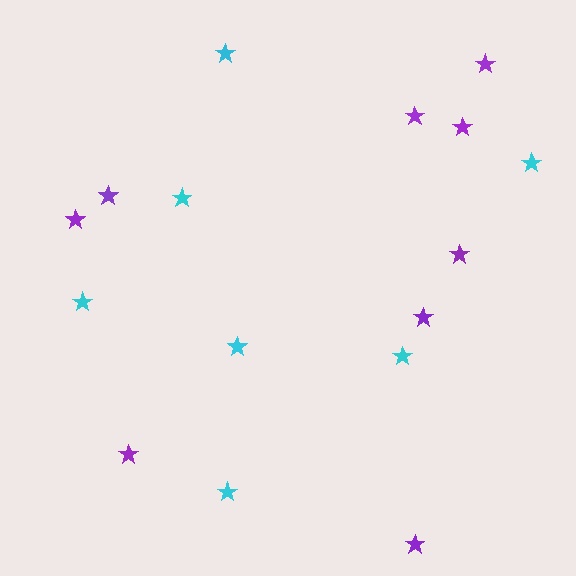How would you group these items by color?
There are 2 groups: one group of cyan stars (7) and one group of purple stars (9).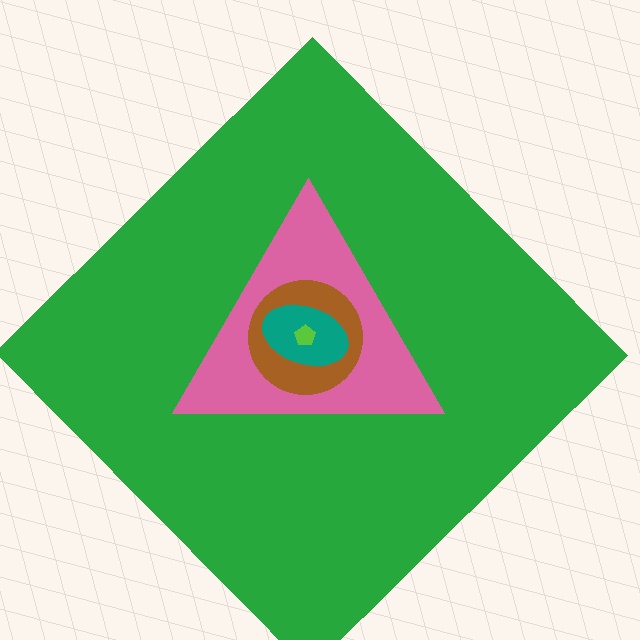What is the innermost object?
The lime pentagon.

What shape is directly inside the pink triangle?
The brown circle.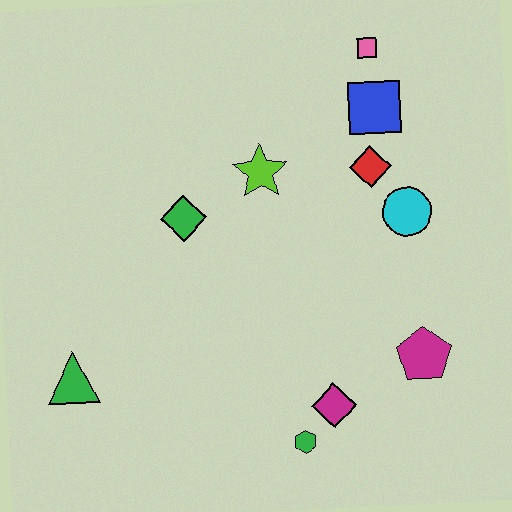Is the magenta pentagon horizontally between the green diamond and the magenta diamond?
No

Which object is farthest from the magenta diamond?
The pink square is farthest from the magenta diamond.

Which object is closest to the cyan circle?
The red diamond is closest to the cyan circle.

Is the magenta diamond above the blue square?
No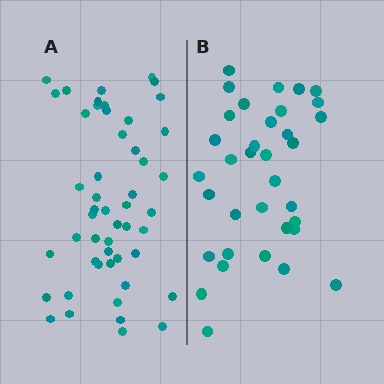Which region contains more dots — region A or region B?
Region A (the left region) has more dots.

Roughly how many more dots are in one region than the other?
Region A has approximately 15 more dots than region B.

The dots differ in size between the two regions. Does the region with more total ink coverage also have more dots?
No. Region B has more total ink coverage because its dots are larger, but region A actually contains more individual dots. Total area can be misleading — the number of items is what matters here.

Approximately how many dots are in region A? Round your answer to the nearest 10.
About 50 dots.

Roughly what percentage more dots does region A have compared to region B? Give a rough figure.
About 45% more.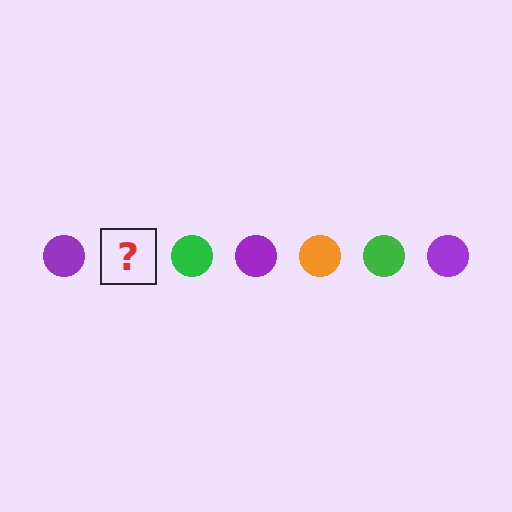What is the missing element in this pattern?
The missing element is an orange circle.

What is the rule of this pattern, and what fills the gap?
The rule is that the pattern cycles through purple, orange, green circles. The gap should be filled with an orange circle.